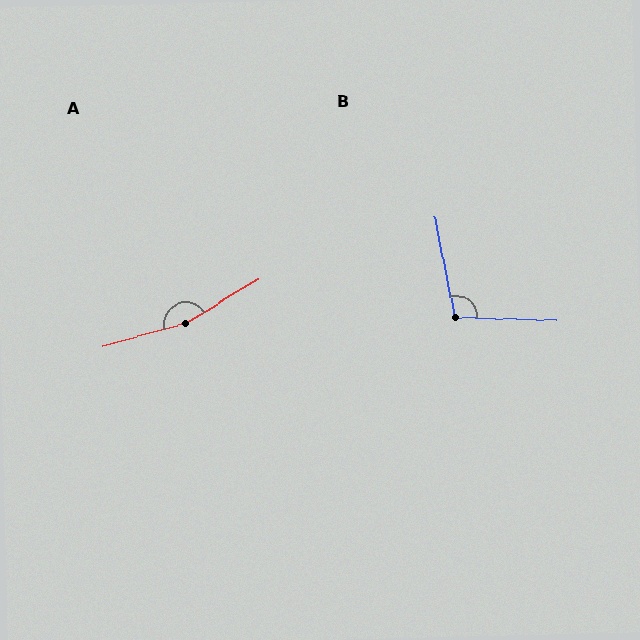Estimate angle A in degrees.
Approximately 164 degrees.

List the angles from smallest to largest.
B (103°), A (164°).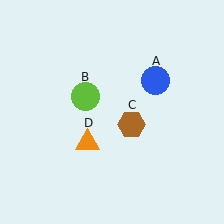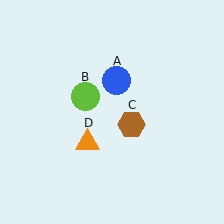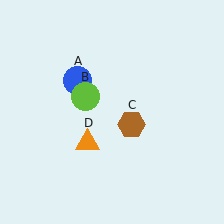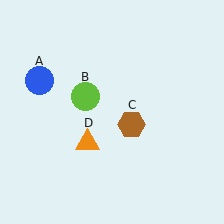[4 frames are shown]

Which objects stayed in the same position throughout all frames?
Lime circle (object B) and brown hexagon (object C) and orange triangle (object D) remained stationary.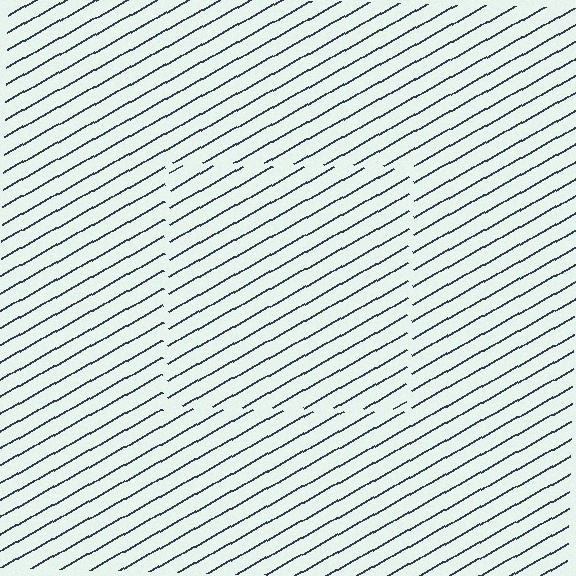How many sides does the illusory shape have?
4 sides — the line-ends trace a square.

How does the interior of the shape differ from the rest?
The interior of the shape contains the same grating, shifted by half a period — the contour is defined by the phase discontinuity where line-ends from the inner and outer gratings abut.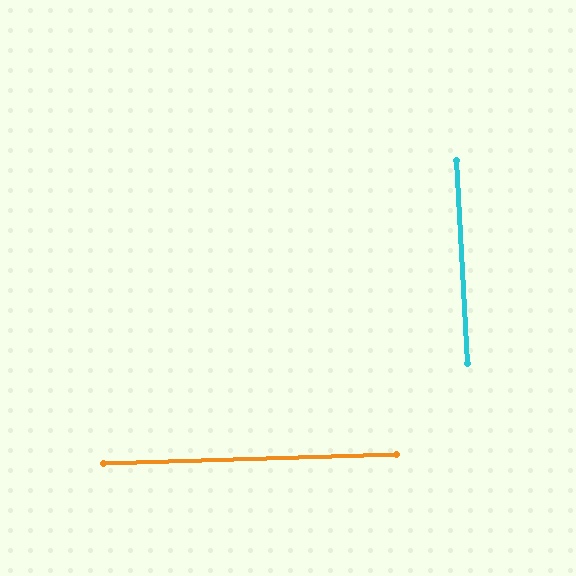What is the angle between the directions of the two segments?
Approximately 89 degrees.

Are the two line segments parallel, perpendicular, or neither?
Perpendicular — they meet at approximately 89°.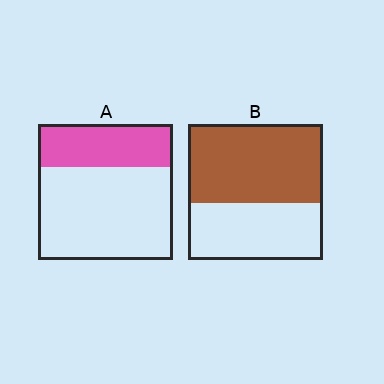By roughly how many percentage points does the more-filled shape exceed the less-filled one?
By roughly 25 percentage points (B over A).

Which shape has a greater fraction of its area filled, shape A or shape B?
Shape B.